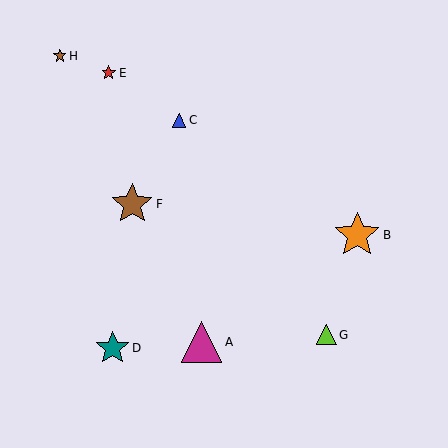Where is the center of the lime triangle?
The center of the lime triangle is at (326, 335).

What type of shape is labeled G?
Shape G is a lime triangle.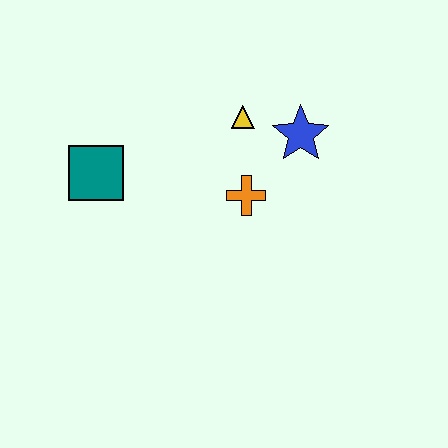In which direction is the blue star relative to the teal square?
The blue star is to the right of the teal square.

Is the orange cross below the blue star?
Yes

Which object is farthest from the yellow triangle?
The teal square is farthest from the yellow triangle.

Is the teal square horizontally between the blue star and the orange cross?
No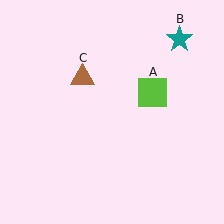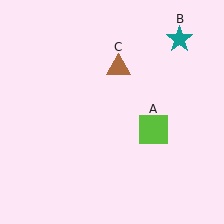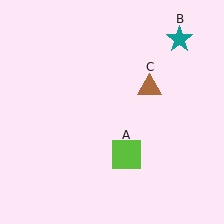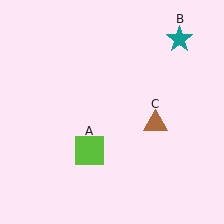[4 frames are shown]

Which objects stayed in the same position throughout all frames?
Teal star (object B) remained stationary.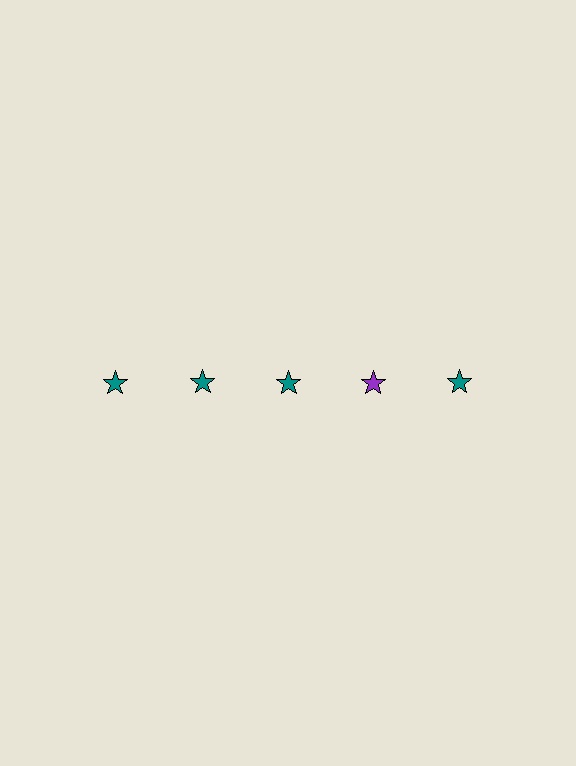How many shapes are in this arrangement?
There are 5 shapes arranged in a grid pattern.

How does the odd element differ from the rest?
It has a different color: purple instead of teal.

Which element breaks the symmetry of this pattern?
The purple star in the top row, second from right column breaks the symmetry. All other shapes are teal stars.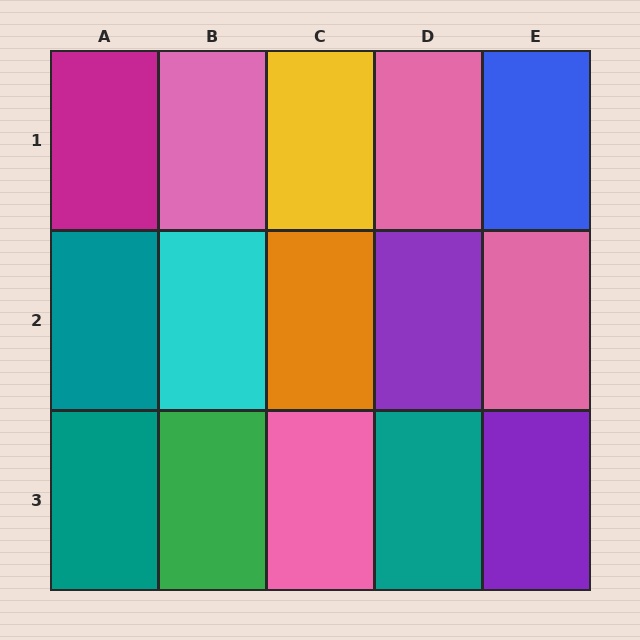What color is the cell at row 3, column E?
Purple.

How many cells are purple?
2 cells are purple.